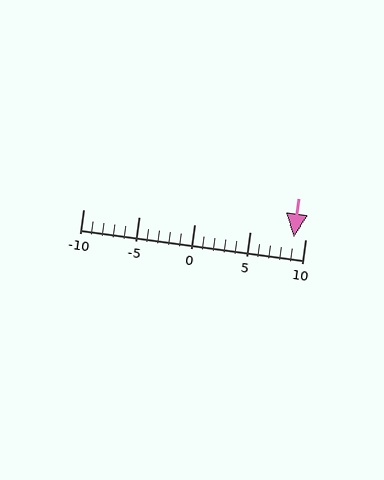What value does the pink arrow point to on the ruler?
The pink arrow points to approximately 9.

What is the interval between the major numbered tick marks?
The major tick marks are spaced 5 units apart.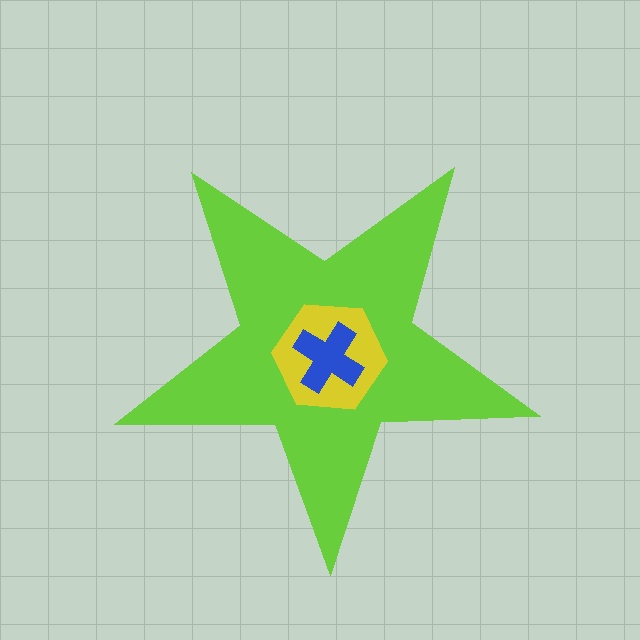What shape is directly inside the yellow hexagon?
The blue cross.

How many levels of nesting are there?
3.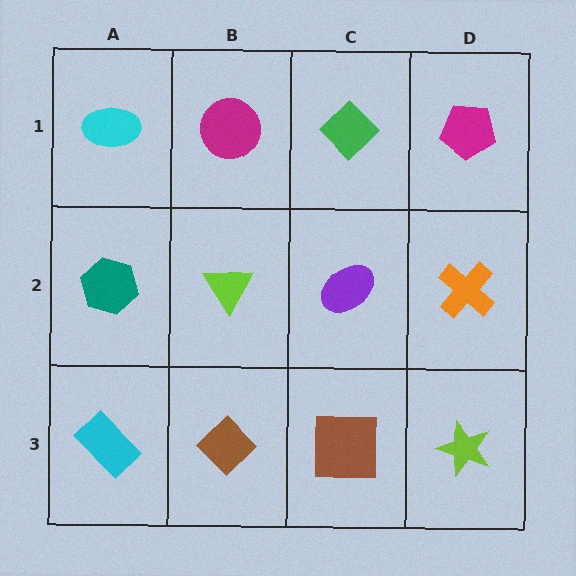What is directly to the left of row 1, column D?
A green diamond.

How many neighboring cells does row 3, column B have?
3.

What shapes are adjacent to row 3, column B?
A lime triangle (row 2, column B), a cyan rectangle (row 3, column A), a brown square (row 3, column C).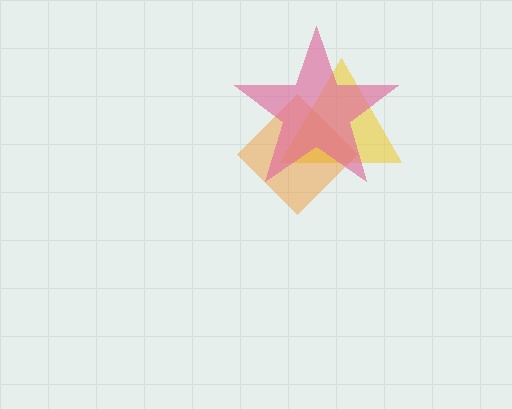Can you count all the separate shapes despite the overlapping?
Yes, there are 3 separate shapes.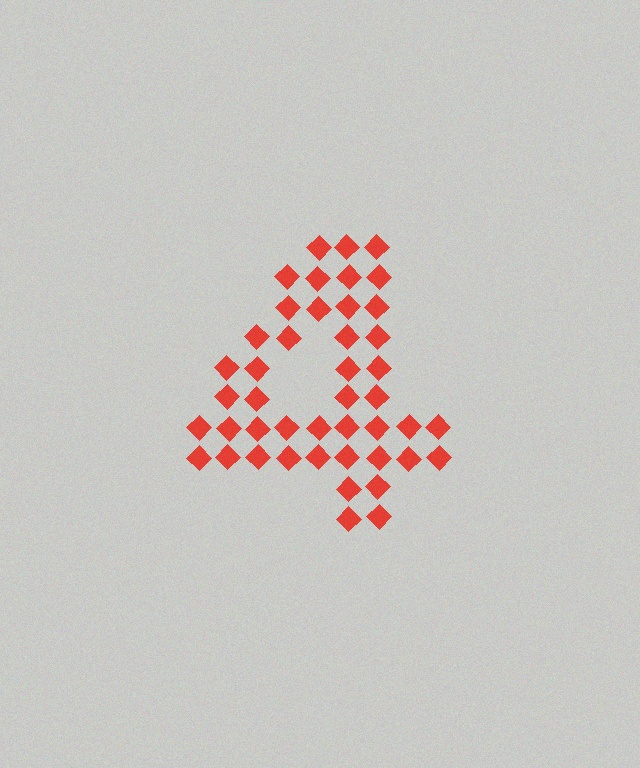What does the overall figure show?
The overall figure shows the digit 4.